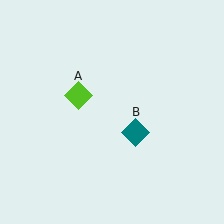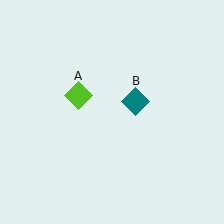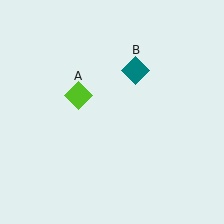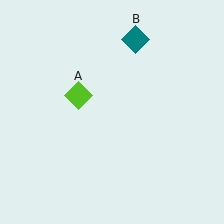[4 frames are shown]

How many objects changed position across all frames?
1 object changed position: teal diamond (object B).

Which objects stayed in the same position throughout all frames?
Lime diamond (object A) remained stationary.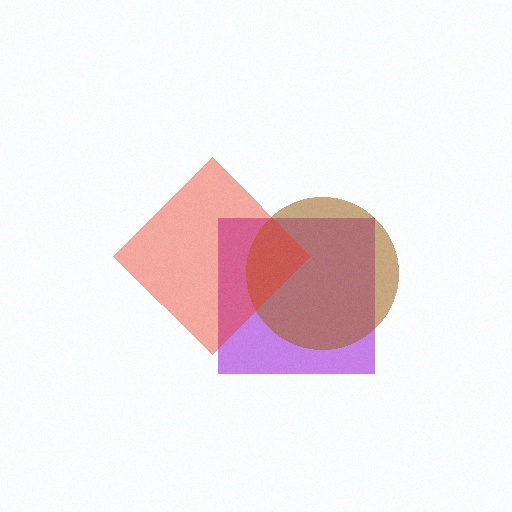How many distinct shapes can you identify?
There are 3 distinct shapes: a purple square, a brown circle, a red diamond.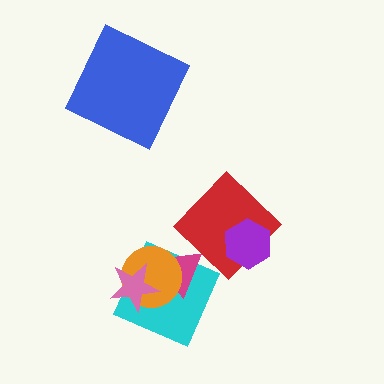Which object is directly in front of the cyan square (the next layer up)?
The magenta triangle is directly in front of the cyan square.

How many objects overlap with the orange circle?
3 objects overlap with the orange circle.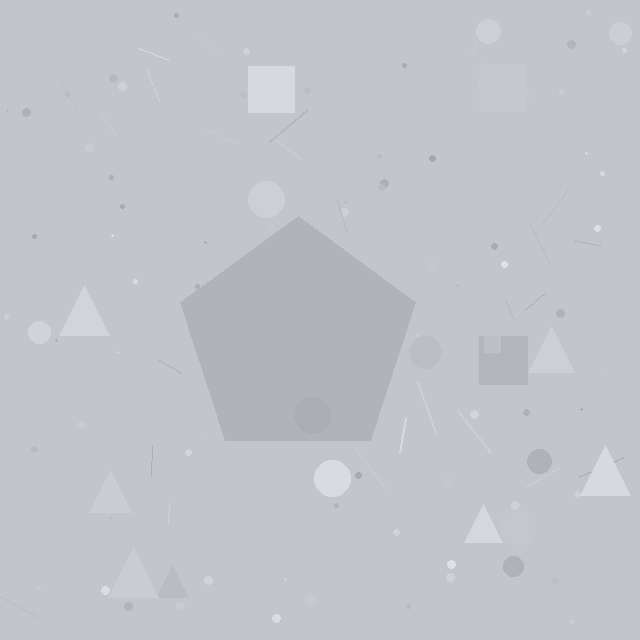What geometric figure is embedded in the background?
A pentagon is embedded in the background.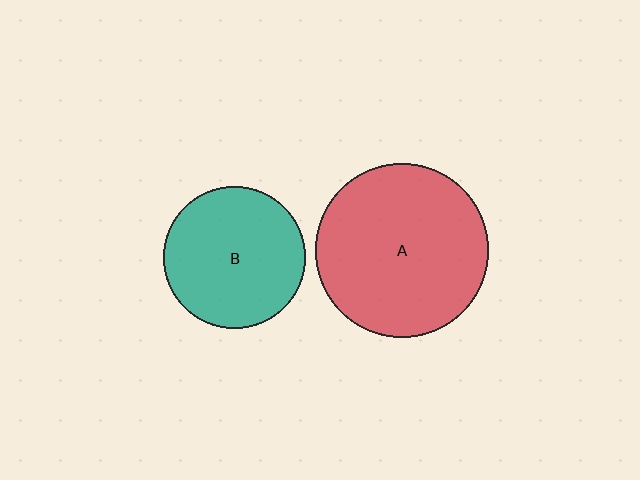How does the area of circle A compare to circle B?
Approximately 1.5 times.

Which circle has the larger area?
Circle A (red).